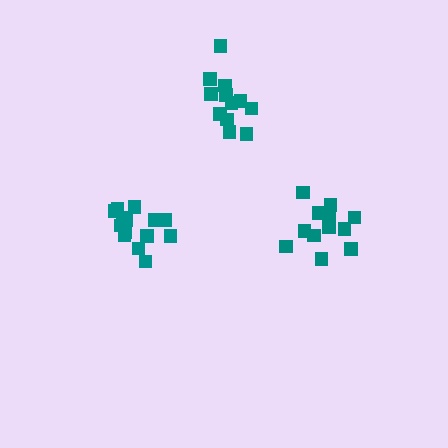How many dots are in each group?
Group 1: 15 dots, Group 2: 12 dots, Group 3: 12 dots (39 total).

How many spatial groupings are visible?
There are 3 spatial groupings.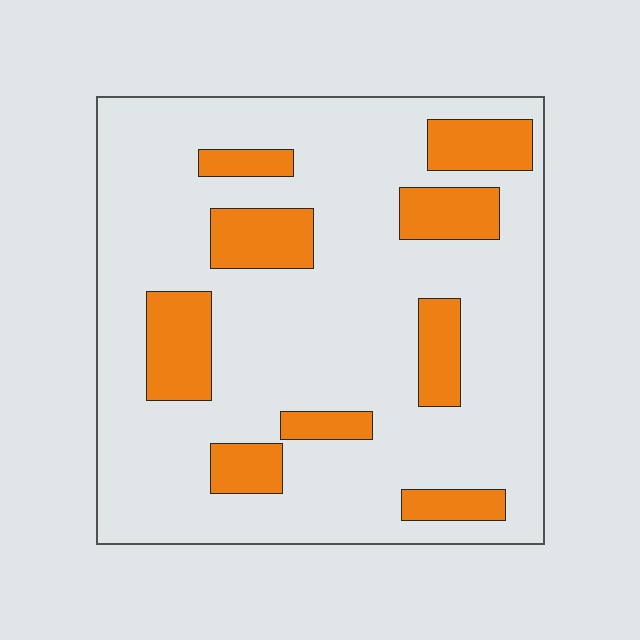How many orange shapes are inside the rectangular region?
9.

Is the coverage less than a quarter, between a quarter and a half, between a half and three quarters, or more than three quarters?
Less than a quarter.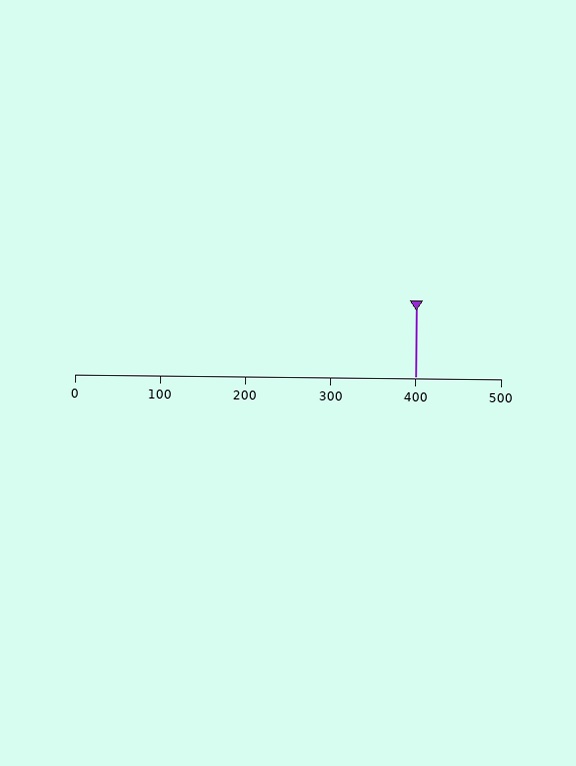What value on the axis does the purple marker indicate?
The marker indicates approximately 400.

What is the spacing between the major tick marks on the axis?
The major ticks are spaced 100 apart.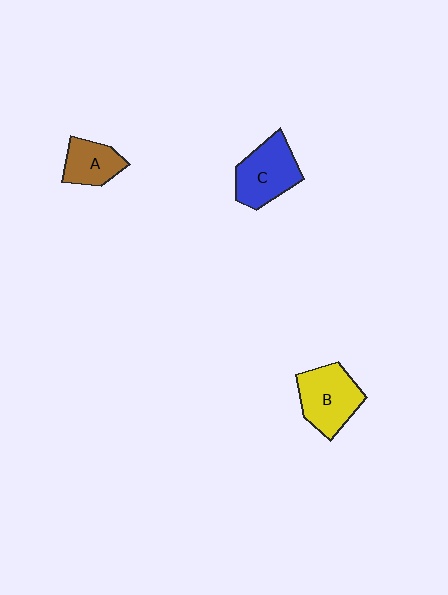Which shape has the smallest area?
Shape A (brown).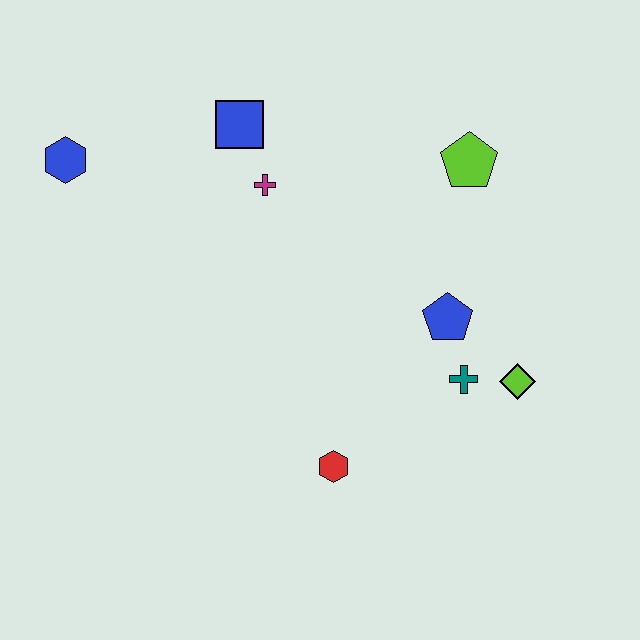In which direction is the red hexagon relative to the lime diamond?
The red hexagon is to the left of the lime diamond.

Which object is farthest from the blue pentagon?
The blue hexagon is farthest from the blue pentagon.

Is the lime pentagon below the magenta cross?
No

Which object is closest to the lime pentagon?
The blue pentagon is closest to the lime pentagon.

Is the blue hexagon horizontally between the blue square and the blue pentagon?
No